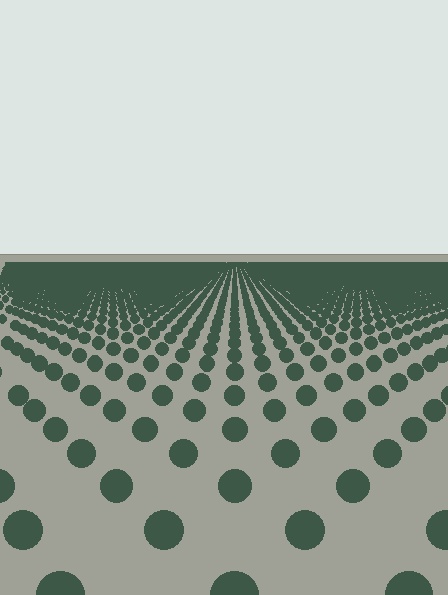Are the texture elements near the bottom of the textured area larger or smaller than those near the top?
Larger. Near the bottom, elements are closer to the viewer and appear at a bigger on-screen size.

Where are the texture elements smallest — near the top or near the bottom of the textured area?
Near the top.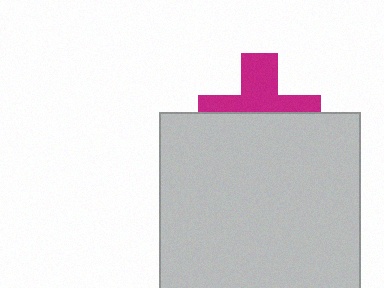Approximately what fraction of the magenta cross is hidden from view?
Roughly 55% of the magenta cross is hidden behind the light gray square.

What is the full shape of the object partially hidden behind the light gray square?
The partially hidden object is a magenta cross.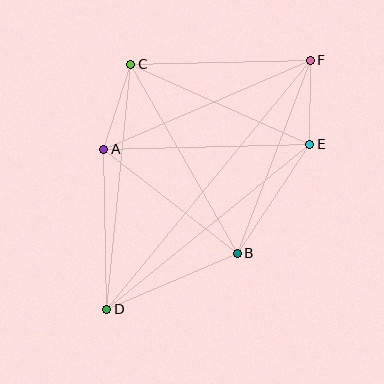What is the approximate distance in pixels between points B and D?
The distance between B and D is approximately 142 pixels.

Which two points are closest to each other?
Points E and F are closest to each other.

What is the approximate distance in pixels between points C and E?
The distance between C and E is approximately 196 pixels.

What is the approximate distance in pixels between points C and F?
The distance between C and F is approximately 180 pixels.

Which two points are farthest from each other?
Points D and F are farthest from each other.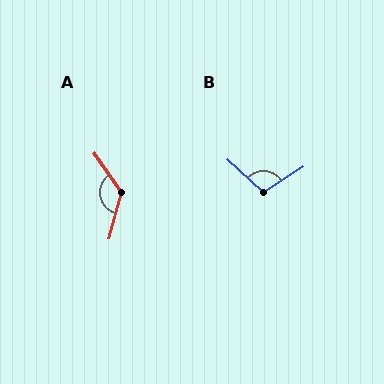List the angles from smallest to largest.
B (104°), A (130°).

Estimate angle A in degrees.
Approximately 130 degrees.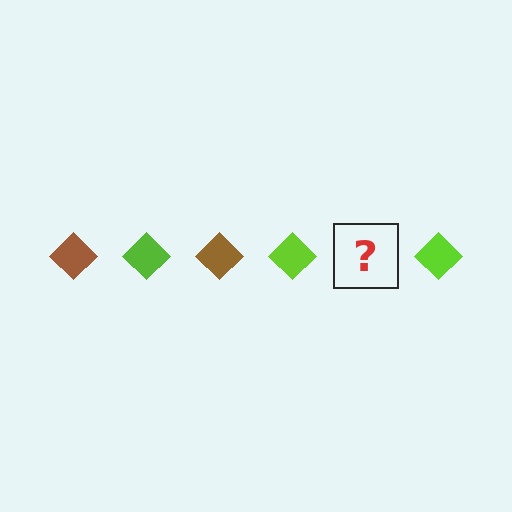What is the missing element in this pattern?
The missing element is a brown diamond.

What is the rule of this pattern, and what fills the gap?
The rule is that the pattern cycles through brown, lime diamonds. The gap should be filled with a brown diamond.